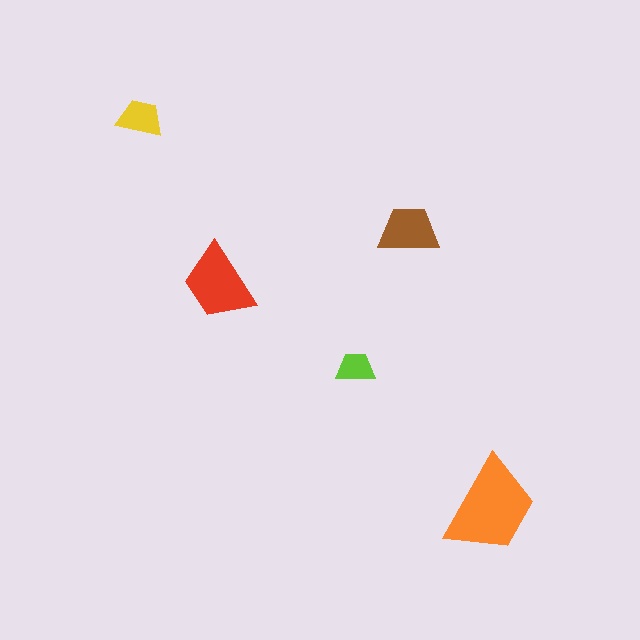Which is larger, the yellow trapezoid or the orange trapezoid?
The orange one.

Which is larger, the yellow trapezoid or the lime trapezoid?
The yellow one.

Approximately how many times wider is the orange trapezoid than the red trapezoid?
About 1.5 times wider.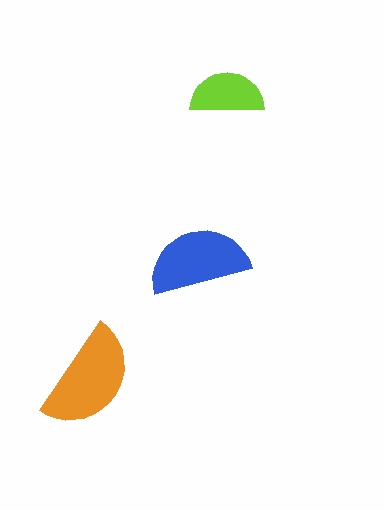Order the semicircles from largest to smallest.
the orange one, the blue one, the lime one.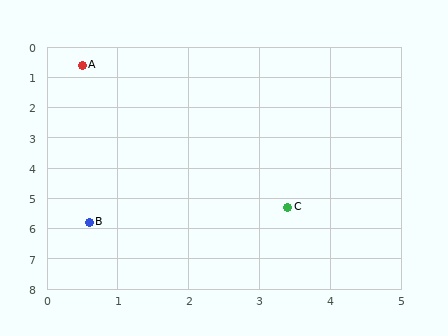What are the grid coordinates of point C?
Point C is at approximately (3.4, 5.3).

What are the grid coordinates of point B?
Point B is at approximately (0.6, 5.8).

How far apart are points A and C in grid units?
Points A and C are about 5.5 grid units apart.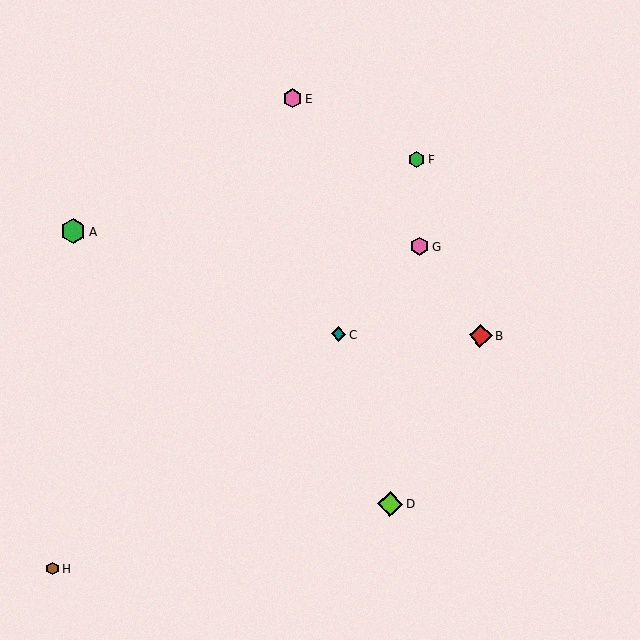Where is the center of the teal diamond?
The center of the teal diamond is at (338, 334).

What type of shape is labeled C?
Shape C is a teal diamond.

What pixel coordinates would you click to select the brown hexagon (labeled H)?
Click at (53, 568) to select the brown hexagon H.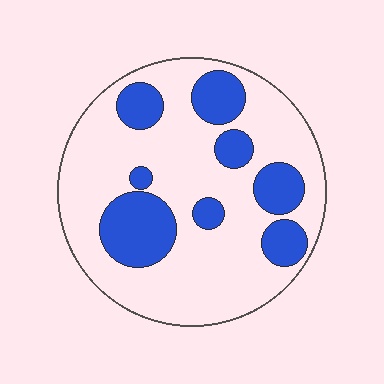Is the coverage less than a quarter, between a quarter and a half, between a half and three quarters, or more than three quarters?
Between a quarter and a half.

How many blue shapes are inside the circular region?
8.